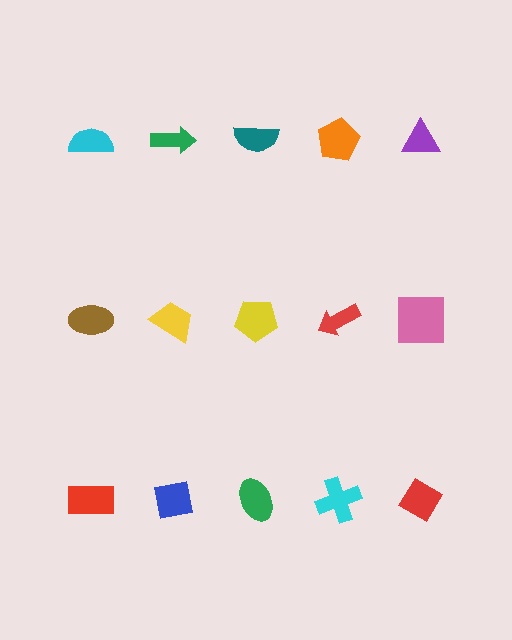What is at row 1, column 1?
A cyan semicircle.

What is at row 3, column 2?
A blue square.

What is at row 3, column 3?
A green ellipse.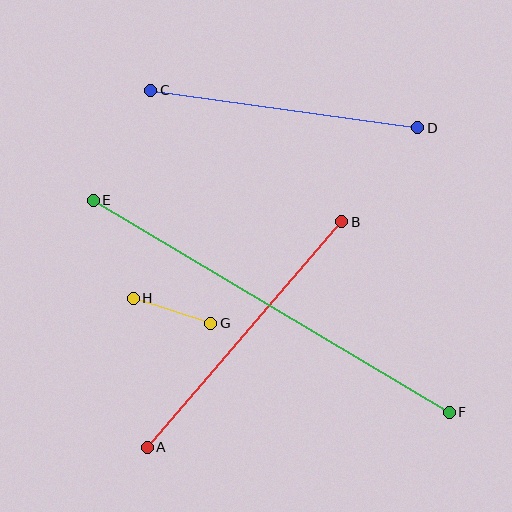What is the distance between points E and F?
The distance is approximately 414 pixels.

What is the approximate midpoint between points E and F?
The midpoint is at approximately (271, 306) pixels.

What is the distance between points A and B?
The distance is approximately 298 pixels.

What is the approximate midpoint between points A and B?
The midpoint is at approximately (245, 334) pixels.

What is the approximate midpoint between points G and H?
The midpoint is at approximately (172, 311) pixels.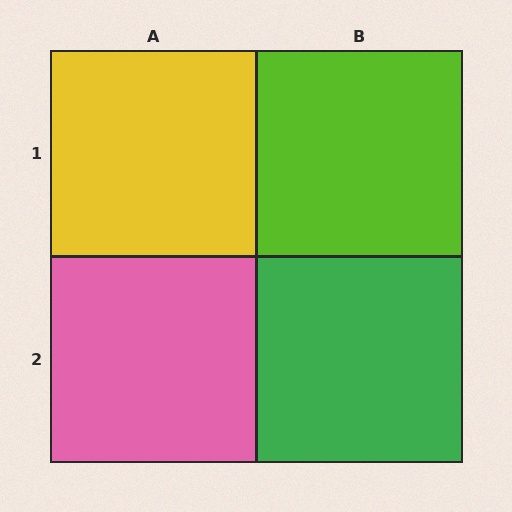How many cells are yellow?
1 cell is yellow.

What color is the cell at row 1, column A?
Yellow.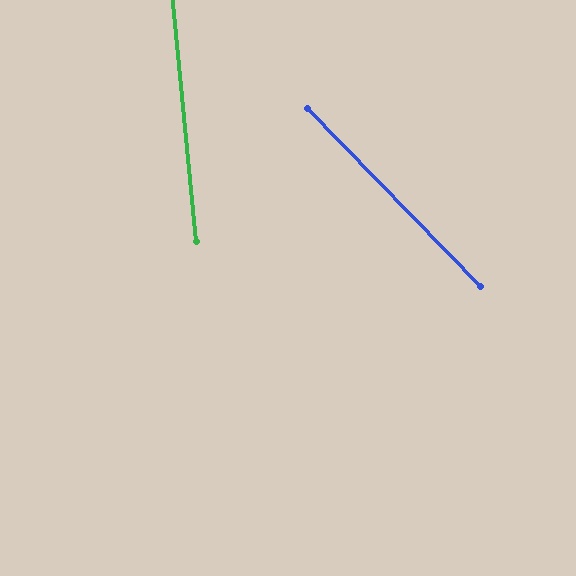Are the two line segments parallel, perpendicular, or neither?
Neither parallel nor perpendicular — they differ by about 39°.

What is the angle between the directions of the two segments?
Approximately 39 degrees.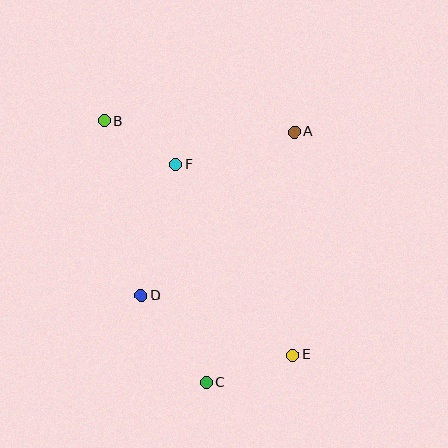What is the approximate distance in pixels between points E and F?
The distance between E and F is approximately 223 pixels.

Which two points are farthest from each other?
Points B and E are farthest from each other.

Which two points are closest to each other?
Points B and F are closest to each other.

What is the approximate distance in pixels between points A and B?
The distance between A and B is approximately 191 pixels.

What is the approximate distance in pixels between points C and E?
The distance between C and E is approximately 90 pixels.